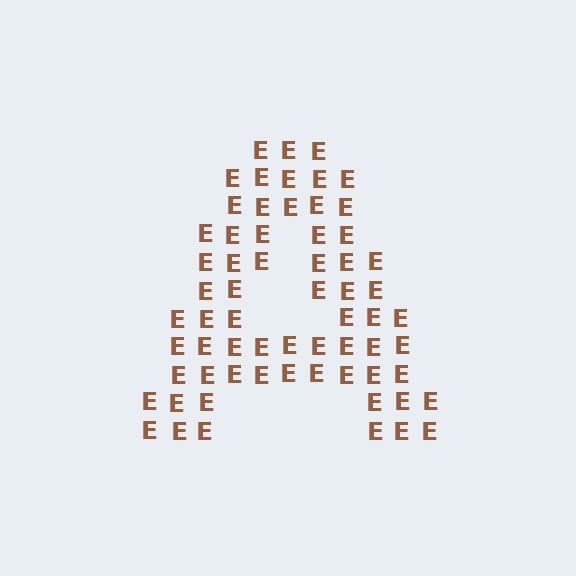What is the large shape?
The large shape is the letter A.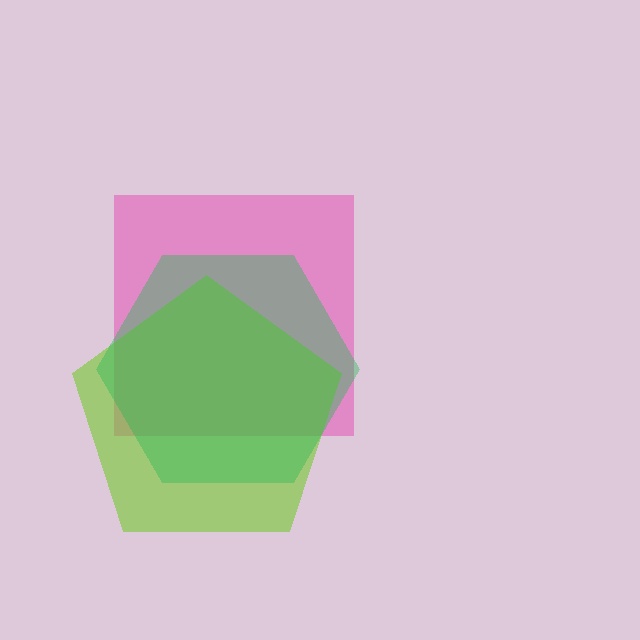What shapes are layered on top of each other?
The layered shapes are: a pink square, a lime pentagon, a green hexagon.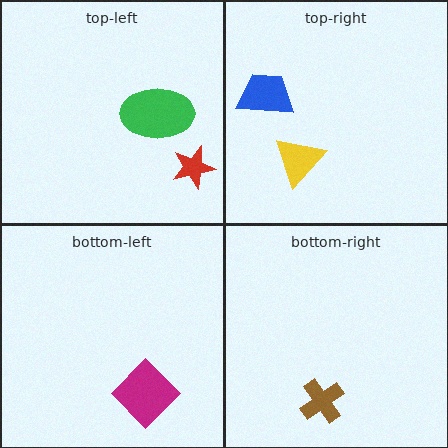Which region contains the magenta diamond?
The bottom-left region.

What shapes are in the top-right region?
The yellow triangle, the blue trapezoid.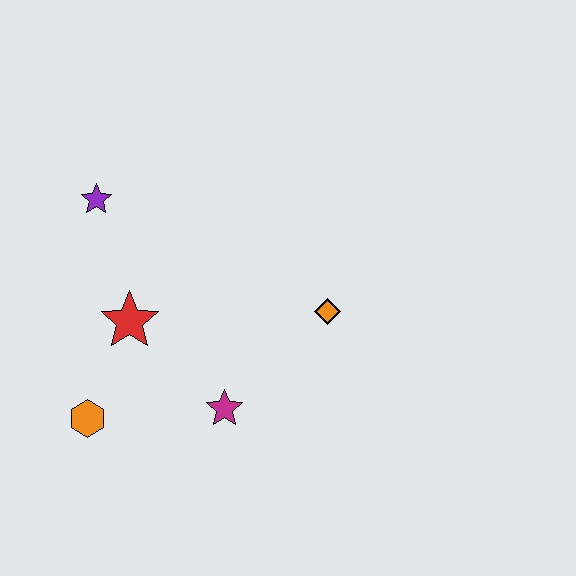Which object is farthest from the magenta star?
The purple star is farthest from the magenta star.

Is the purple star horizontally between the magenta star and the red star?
No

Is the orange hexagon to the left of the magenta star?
Yes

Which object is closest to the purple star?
The red star is closest to the purple star.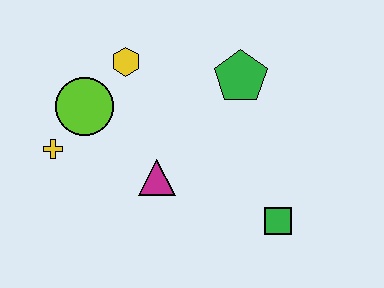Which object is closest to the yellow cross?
The lime circle is closest to the yellow cross.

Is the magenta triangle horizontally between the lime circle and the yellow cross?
No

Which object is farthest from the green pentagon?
The yellow cross is farthest from the green pentagon.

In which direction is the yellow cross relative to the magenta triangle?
The yellow cross is to the left of the magenta triangle.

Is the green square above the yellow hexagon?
No